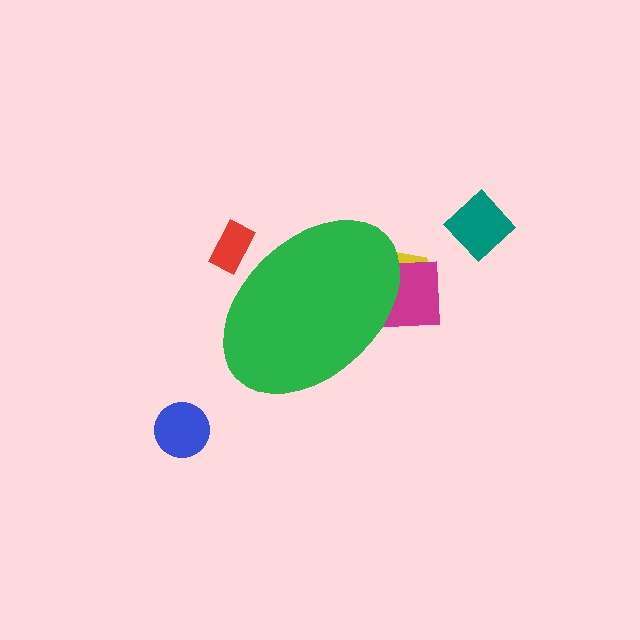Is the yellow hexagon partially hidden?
Yes, the yellow hexagon is partially hidden behind the green ellipse.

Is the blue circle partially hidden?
No, the blue circle is fully visible.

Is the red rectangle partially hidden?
Yes, the red rectangle is partially hidden behind the green ellipse.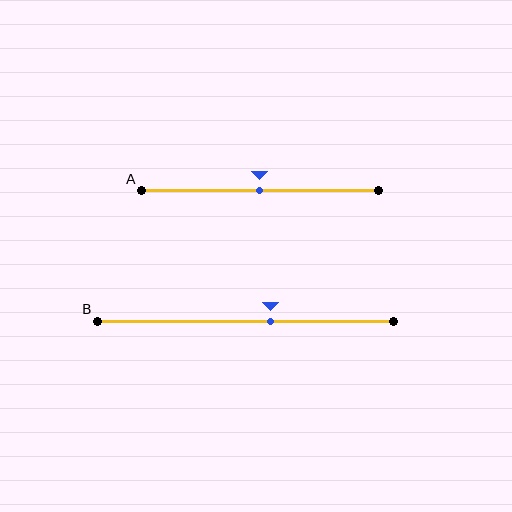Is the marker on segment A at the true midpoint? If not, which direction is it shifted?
Yes, the marker on segment A is at the true midpoint.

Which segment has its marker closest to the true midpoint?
Segment A has its marker closest to the true midpoint.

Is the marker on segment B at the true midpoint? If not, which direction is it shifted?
No, the marker on segment B is shifted to the right by about 8% of the segment length.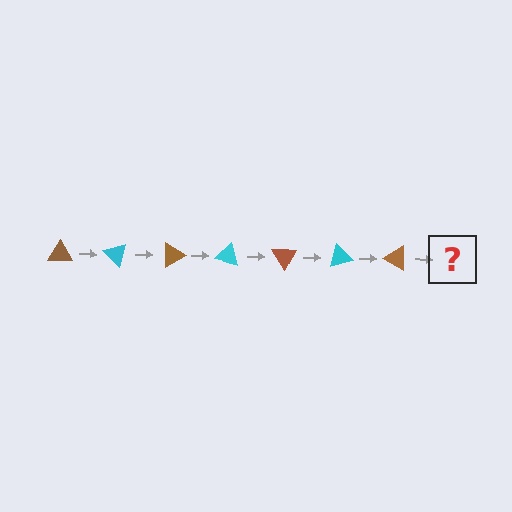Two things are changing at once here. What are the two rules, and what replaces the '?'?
The two rules are that it rotates 45 degrees each step and the color cycles through brown and cyan. The '?' should be a cyan triangle, rotated 315 degrees from the start.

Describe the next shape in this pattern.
It should be a cyan triangle, rotated 315 degrees from the start.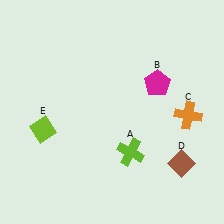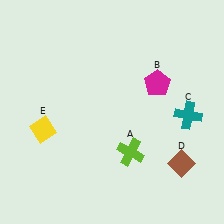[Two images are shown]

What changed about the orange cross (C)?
In Image 1, C is orange. In Image 2, it changed to teal.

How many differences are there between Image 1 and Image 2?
There are 2 differences between the two images.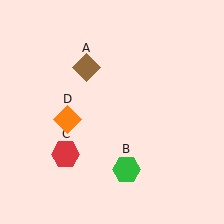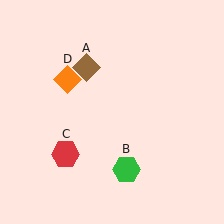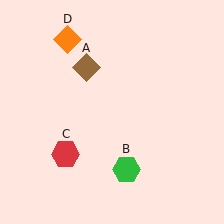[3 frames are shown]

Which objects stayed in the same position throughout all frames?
Brown diamond (object A) and green hexagon (object B) and red hexagon (object C) remained stationary.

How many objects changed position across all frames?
1 object changed position: orange diamond (object D).